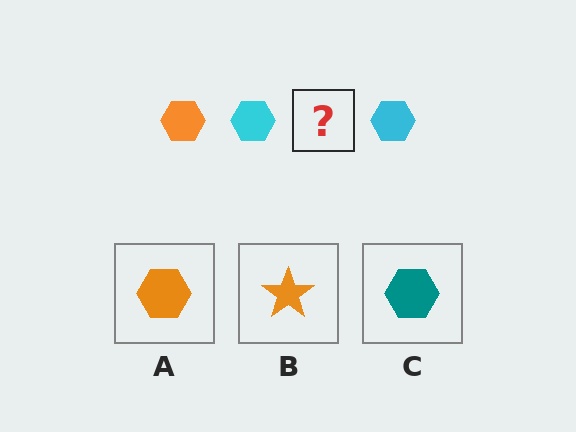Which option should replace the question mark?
Option A.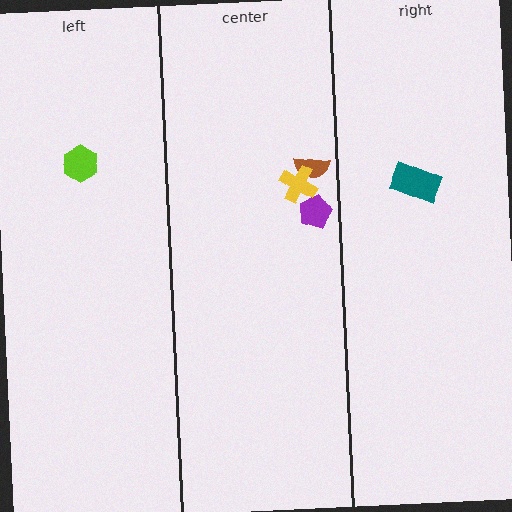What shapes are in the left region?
The lime hexagon.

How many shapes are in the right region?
1.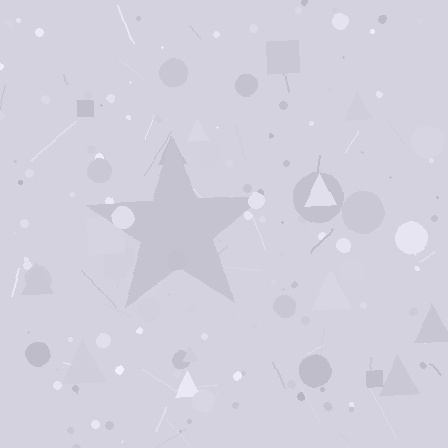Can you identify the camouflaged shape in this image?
The camouflaged shape is a star.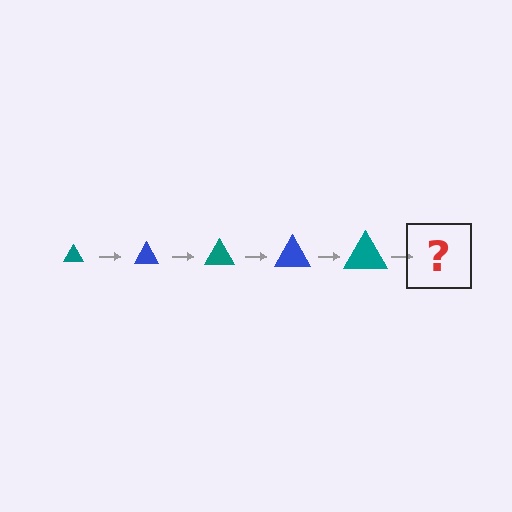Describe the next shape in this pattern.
It should be a blue triangle, larger than the previous one.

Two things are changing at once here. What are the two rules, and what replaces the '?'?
The two rules are that the triangle grows larger each step and the color cycles through teal and blue. The '?' should be a blue triangle, larger than the previous one.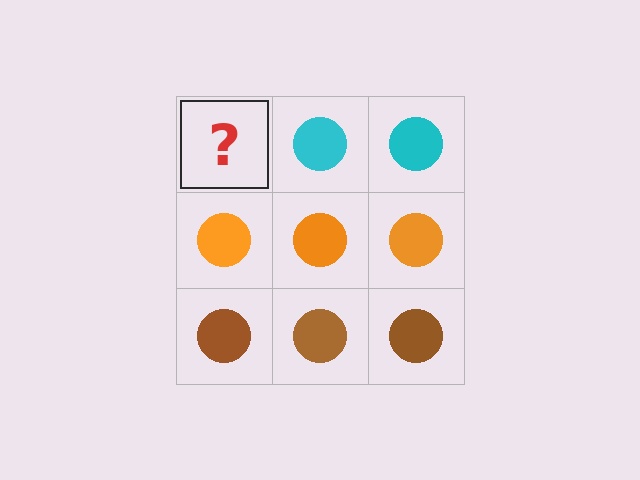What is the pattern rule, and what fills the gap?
The rule is that each row has a consistent color. The gap should be filled with a cyan circle.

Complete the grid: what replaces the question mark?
The question mark should be replaced with a cyan circle.